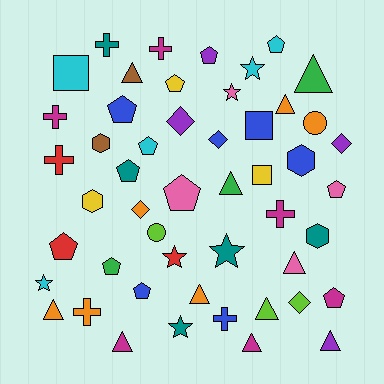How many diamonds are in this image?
There are 5 diamonds.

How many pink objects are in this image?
There are 4 pink objects.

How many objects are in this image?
There are 50 objects.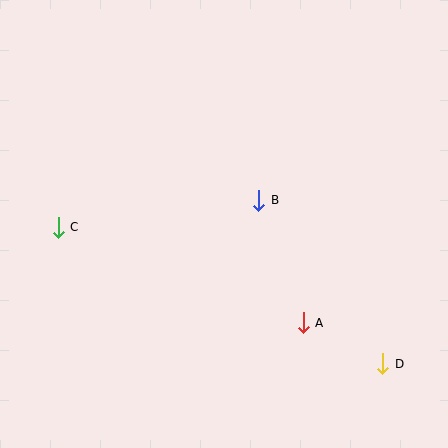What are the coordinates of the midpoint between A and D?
The midpoint between A and D is at (343, 343).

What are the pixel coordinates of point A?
Point A is at (303, 323).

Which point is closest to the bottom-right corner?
Point D is closest to the bottom-right corner.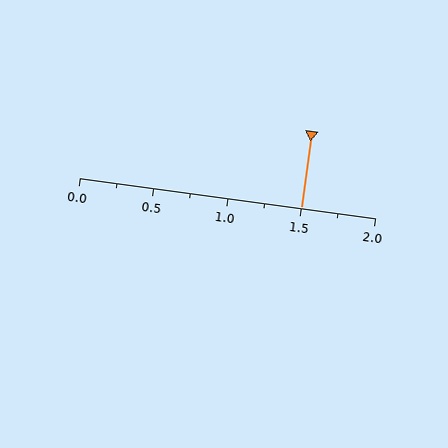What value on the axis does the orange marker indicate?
The marker indicates approximately 1.5.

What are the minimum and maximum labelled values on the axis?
The axis runs from 0.0 to 2.0.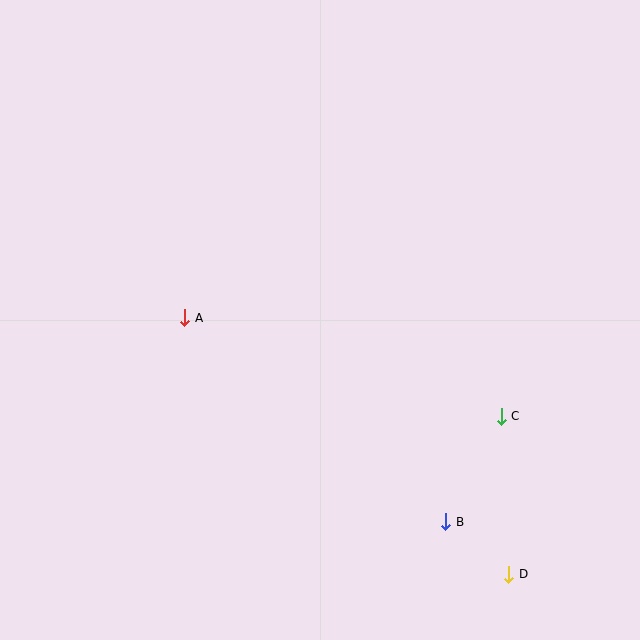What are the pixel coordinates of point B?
Point B is at (446, 522).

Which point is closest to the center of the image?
Point A at (185, 318) is closest to the center.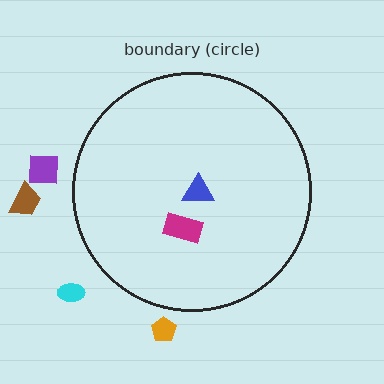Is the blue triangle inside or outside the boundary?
Inside.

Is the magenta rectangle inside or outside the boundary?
Inside.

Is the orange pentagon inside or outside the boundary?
Outside.